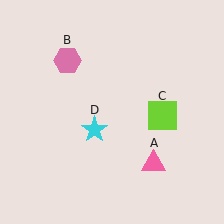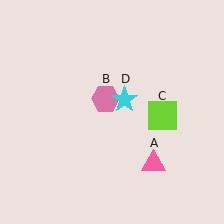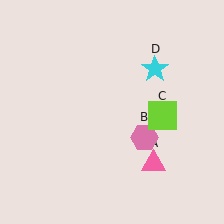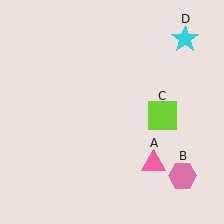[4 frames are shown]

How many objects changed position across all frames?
2 objects changed position: pink hexagon (object B), cyan star (object D).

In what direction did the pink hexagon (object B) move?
The pink hexagon (object B) moved down and to the right.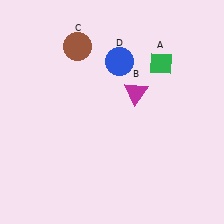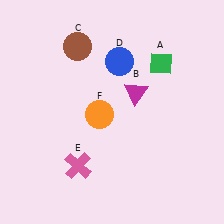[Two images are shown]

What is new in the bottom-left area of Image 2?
A pink cross (E) was added in the bottom-left area of Image 2.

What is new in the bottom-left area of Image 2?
An orange circle (F) was added in the bottom-left area of Image 2.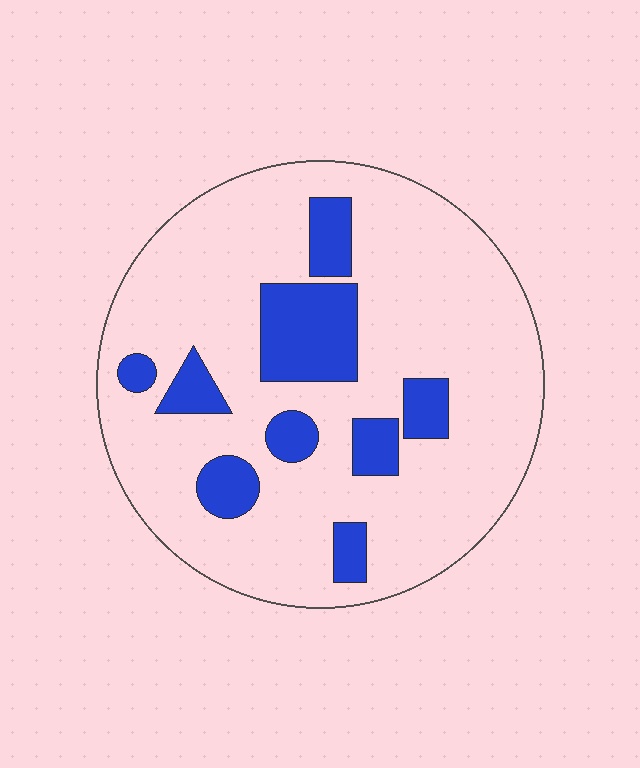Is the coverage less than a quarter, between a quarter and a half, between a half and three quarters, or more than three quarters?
Less than a quarter.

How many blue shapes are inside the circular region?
9.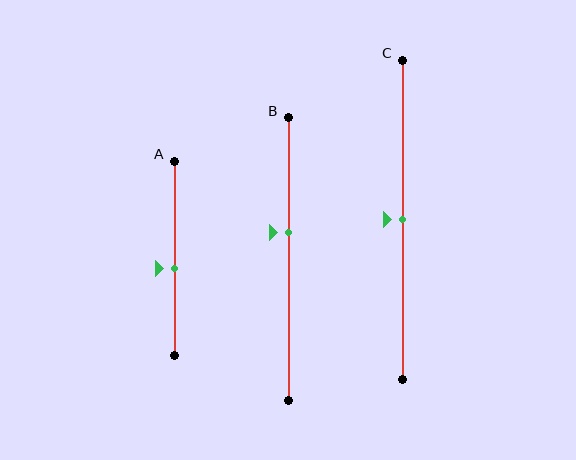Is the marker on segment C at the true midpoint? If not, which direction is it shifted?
Yes, the marker on segment C is at the true midpoint.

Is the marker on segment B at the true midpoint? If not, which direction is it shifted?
No, the marker on segment B is shifted upward by about 9% of the segment length.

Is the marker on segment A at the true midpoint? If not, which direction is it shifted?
No, the marker on segment A is shifted downward by about 5% of the segment length.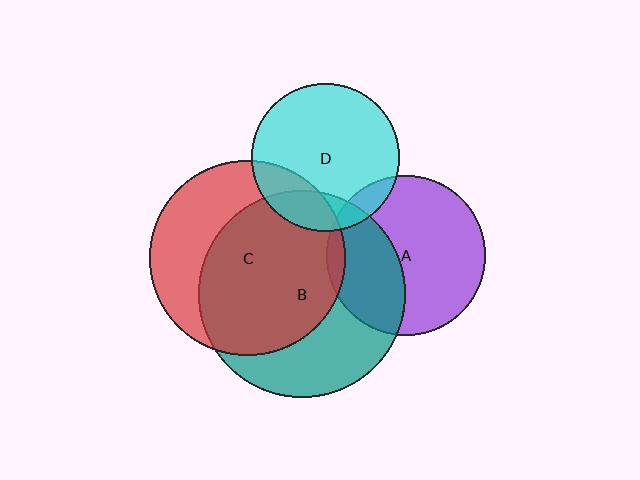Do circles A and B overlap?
Yes.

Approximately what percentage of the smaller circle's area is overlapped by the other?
Approximately 35%.